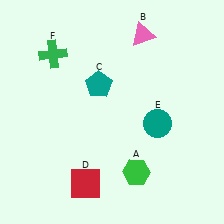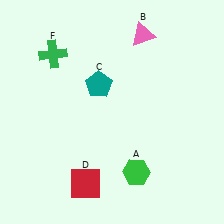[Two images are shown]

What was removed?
The teal circle (E) was removed in Image 2.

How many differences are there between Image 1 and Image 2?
There is 1 difference between the two images.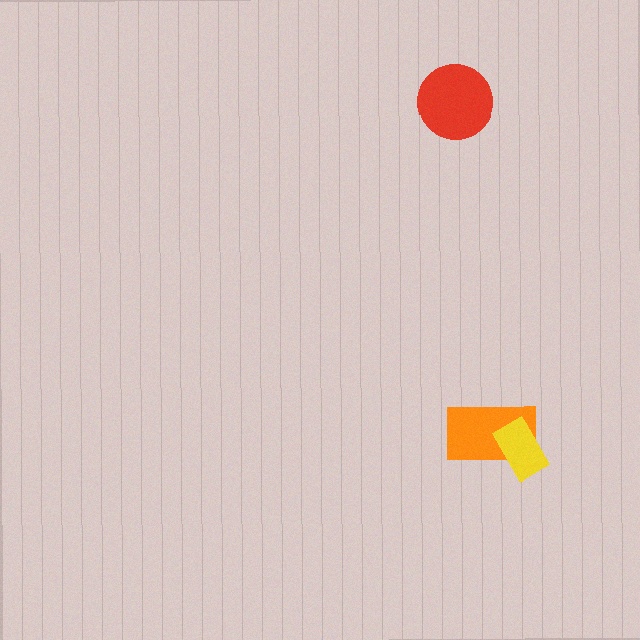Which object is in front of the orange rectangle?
The yellow rectangle is in front of the orange rectangle.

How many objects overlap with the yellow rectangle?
1 object overlaps with the yellow rectangle.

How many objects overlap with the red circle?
0 objects overlap with the red circle.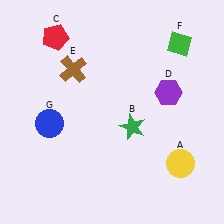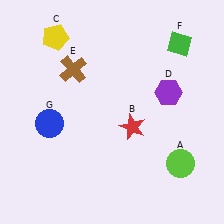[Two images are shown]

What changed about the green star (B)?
In Image 1, B is green. In Image 2, it changed to red.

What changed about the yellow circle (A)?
In Image 1, A is yellow. In Image 2, it changed to lime.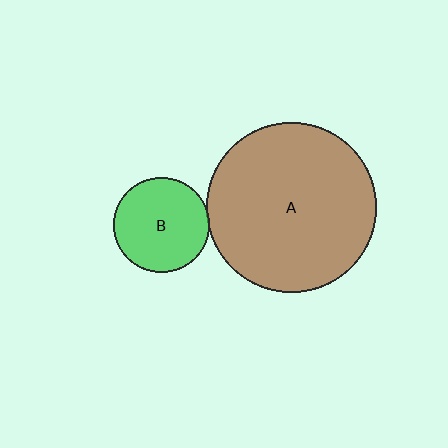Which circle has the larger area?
Circle A (brown).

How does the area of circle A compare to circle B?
Approximately 3.2 times.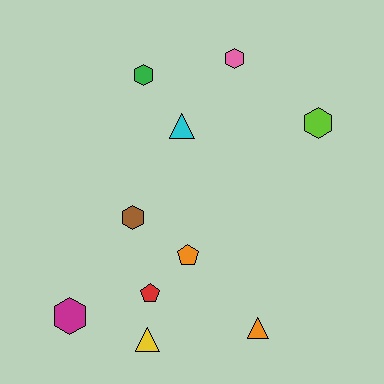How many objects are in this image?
There are 10 objects.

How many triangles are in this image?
There are 3 triangles.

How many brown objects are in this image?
There is 1 brown object.